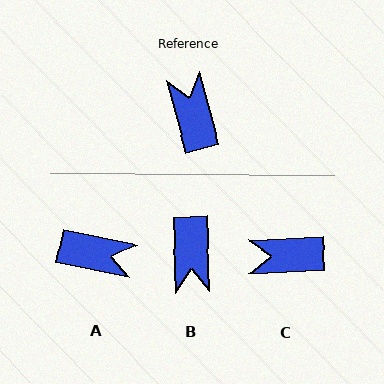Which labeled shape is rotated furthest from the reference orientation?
B, about 168 degrees away.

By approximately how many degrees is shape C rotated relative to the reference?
Approximately 78 degrees counter-clockwise.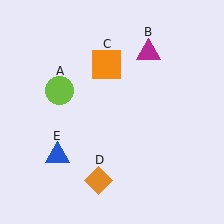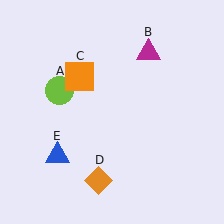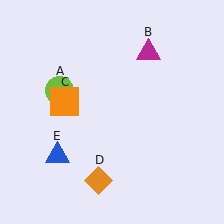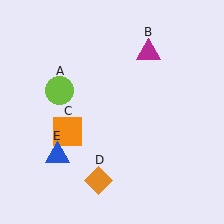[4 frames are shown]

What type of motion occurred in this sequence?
The orange square (object C) rotated counterclockwise around the center of the scene.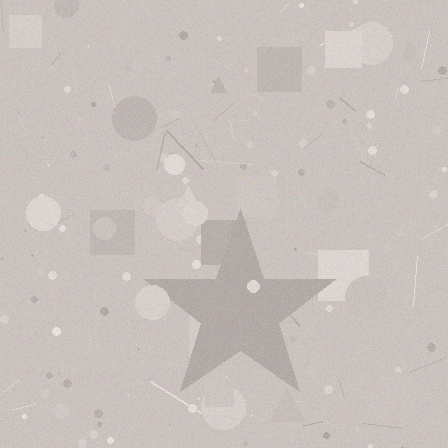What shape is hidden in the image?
A star is hidden in the image.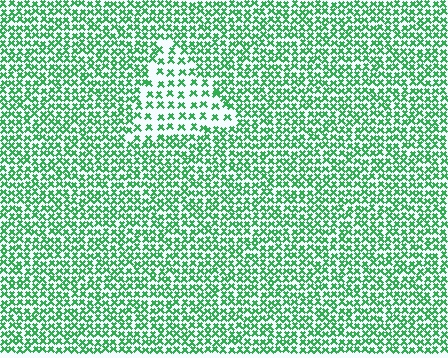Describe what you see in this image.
The image contains small green elements arranged at two different densities. A triangle-shaped region is visible where the elements are less densely packed than the surrounding area.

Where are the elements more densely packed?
The elements are more densely packed outside the triangle boundary.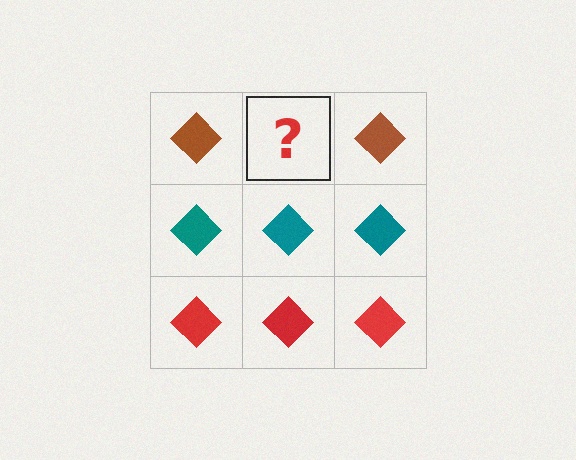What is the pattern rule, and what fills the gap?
The rule is that each row has a consistent color. The gap should be filled with a brown diamond.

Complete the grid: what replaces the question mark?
The question mark should be replaced with a brown diamond.